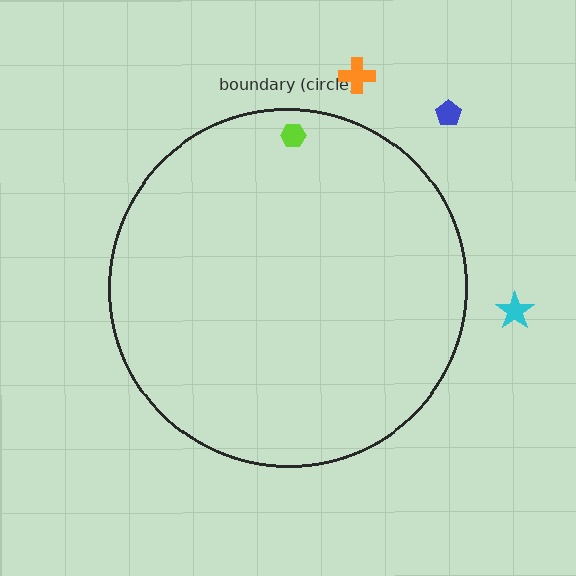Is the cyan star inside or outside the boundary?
Outside.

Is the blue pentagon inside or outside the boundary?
Outside.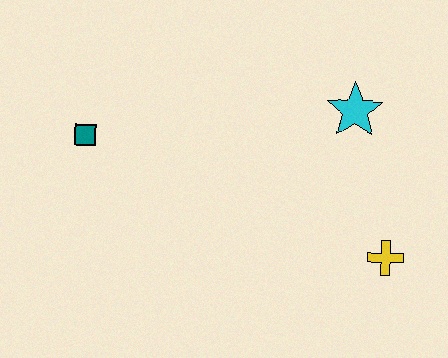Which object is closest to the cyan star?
The yellow cross is closest to the cyan star.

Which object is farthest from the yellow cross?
The teal square is farthest from the yellow cross.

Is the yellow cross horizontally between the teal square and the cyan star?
No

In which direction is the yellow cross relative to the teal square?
The yellow cross is to the right of the teal square.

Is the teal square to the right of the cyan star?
No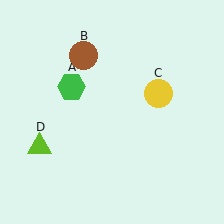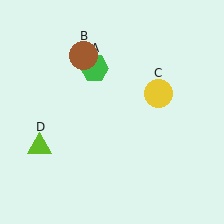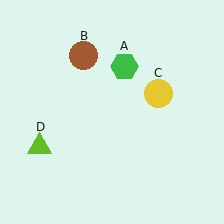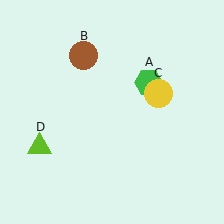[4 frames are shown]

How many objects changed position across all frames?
1 object changed position: green hexagon (object A).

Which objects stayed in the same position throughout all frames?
Brown circle (object B) and yellow circle (object C) and lime triangle (object D) remained stationary.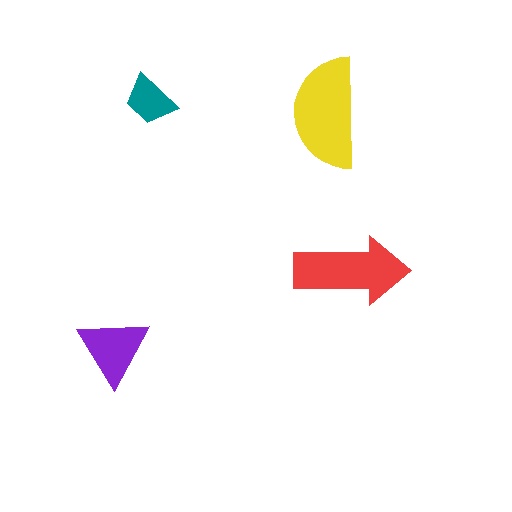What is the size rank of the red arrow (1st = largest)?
2nd.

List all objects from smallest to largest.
The teal trapezoid, the purple triangle, the red arrow, the yellow semicircle.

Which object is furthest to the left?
The purple triangle is leftmost.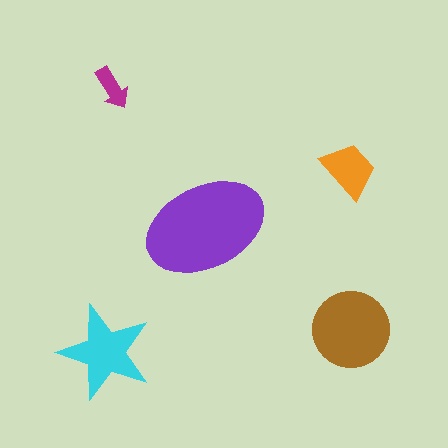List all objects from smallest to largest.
The magenta arrow, the orange trapezoid, the cyan star, the brown circle, the purple ellipse.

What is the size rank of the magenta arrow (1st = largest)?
5th.